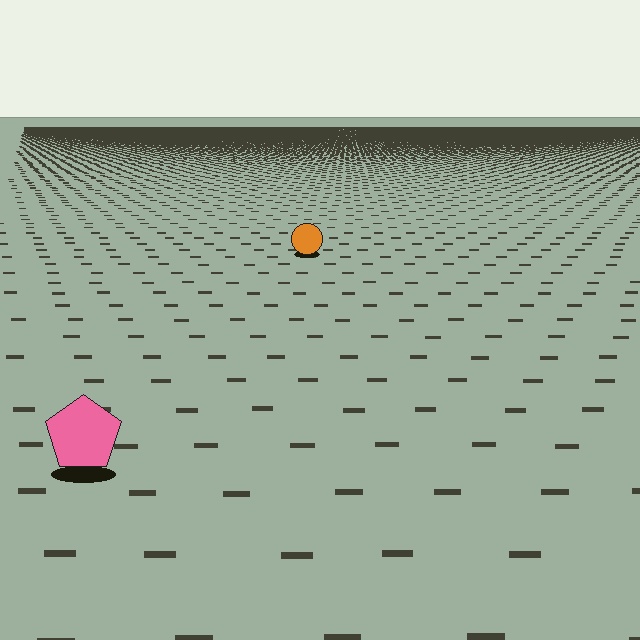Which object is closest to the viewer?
The pink pentagon is closest. The texture marks near it are larger and more spread out.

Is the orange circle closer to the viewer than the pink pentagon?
No. The pink pentagon is closer — you can tell from the texture gradient: the ground texture is coarser near it.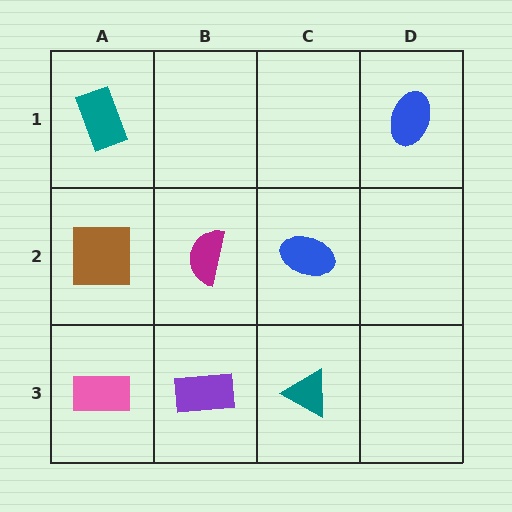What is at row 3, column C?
A teal triangle.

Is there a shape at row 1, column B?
No, that cell is empty.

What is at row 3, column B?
A purple rectangle.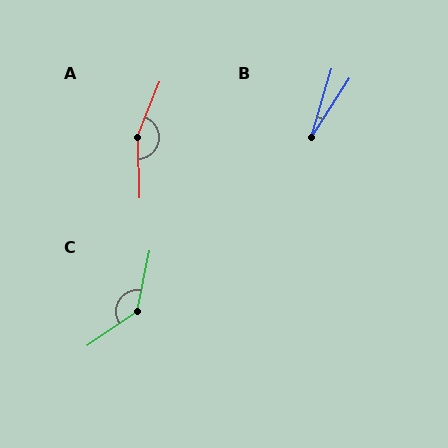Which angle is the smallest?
B, at approximately 17 degrees.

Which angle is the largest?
A, at approximately 156 degrees.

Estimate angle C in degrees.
Approximately 136 degrees.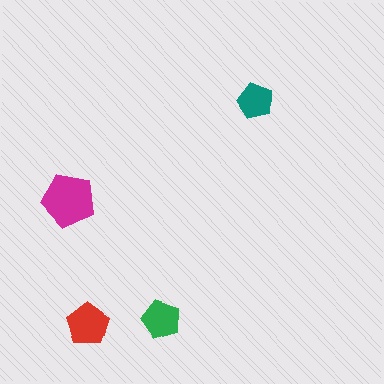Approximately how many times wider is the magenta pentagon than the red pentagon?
About 1.5 times wider.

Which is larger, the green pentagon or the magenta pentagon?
The magenta one.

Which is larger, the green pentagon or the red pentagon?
The red one.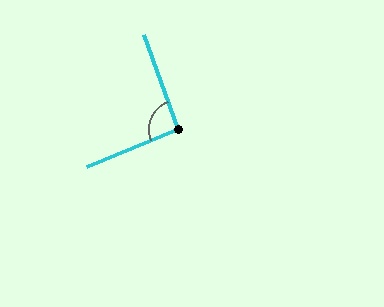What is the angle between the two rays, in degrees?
Approximately 92 degrees.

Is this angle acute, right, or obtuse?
It is approximately a right angle.